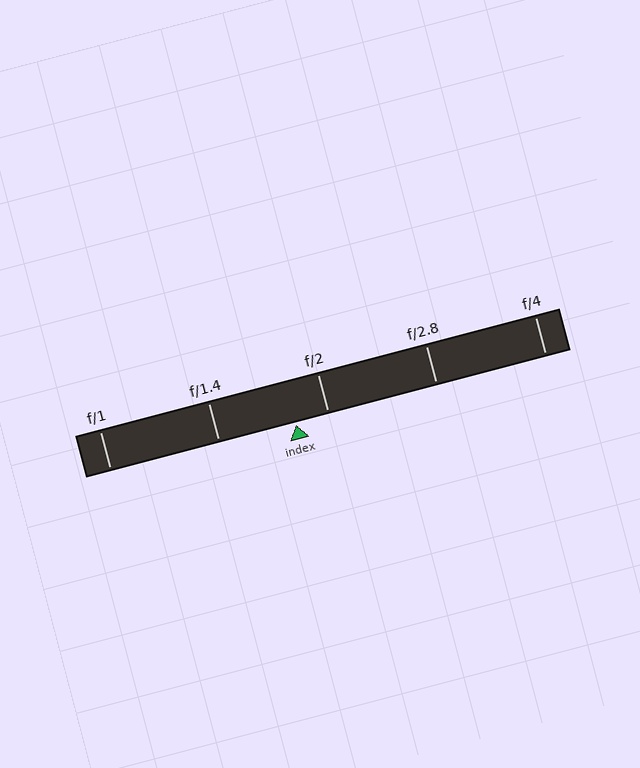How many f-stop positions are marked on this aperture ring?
There are 5 f-stop positions marked.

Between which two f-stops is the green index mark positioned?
The index mark is between f/1.4 and f/2.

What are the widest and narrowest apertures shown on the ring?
The widest aperture shown is f/1 and the narrowest is f/4.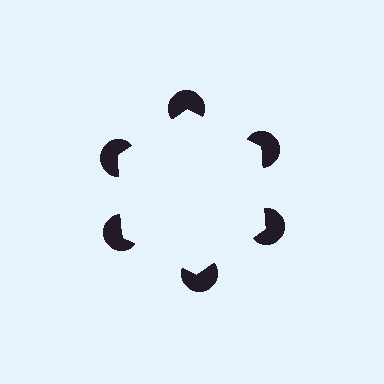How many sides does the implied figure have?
6 sides.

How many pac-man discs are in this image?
There are 6 — one at each vertex of the illusory hexagon.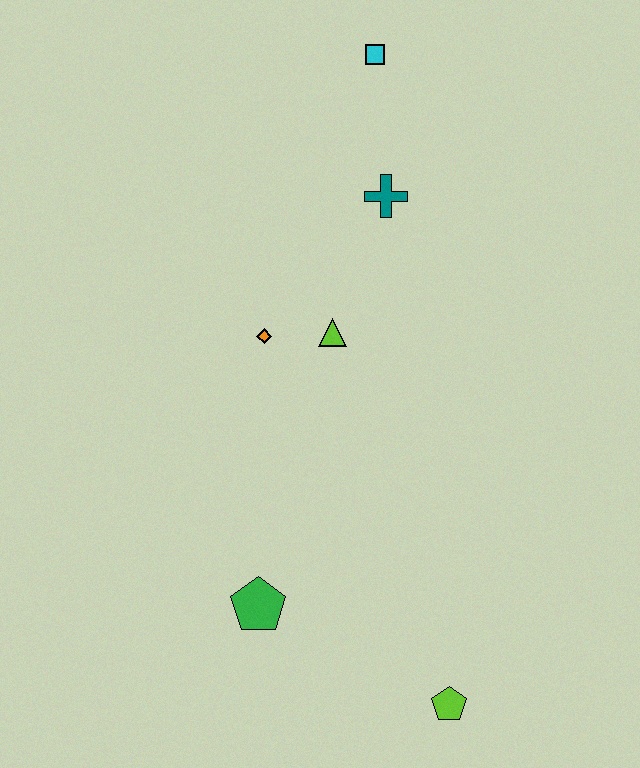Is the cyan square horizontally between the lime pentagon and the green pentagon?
Yes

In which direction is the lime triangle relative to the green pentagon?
The lime triangle is above the green pentagon.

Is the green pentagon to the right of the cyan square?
No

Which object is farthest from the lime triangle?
The lime pentagon is farthest from the lime triangle.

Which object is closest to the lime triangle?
The orange diamond is closest to the lime triangle.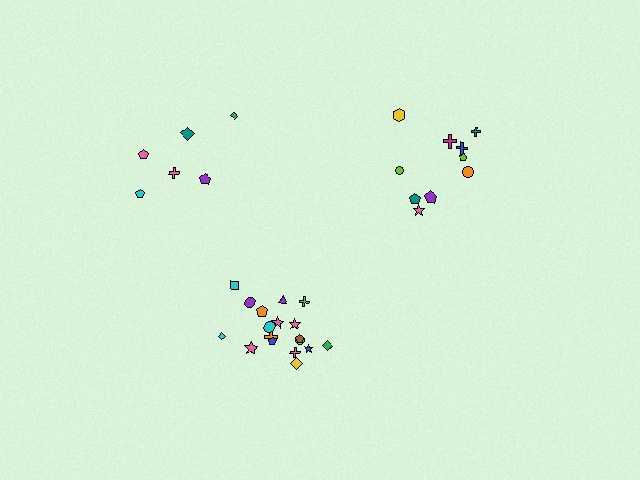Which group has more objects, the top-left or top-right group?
The top-right group.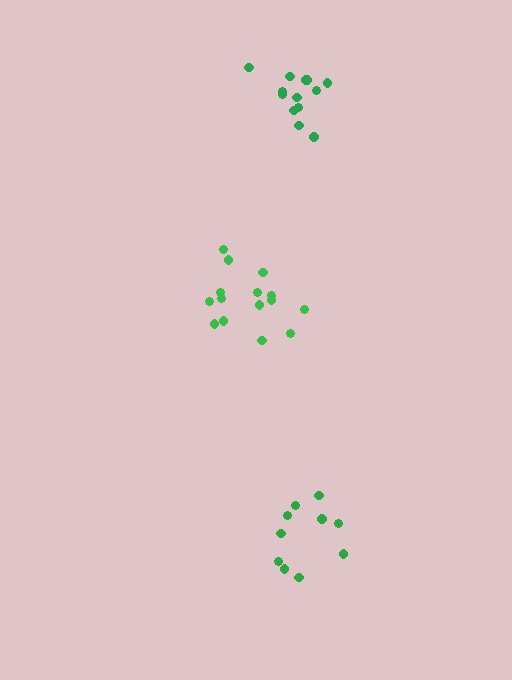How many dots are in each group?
Group 1: 13 dots, Group 2: 15 dots, Group 3: 10 dots (38 total).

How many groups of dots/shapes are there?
There are 3 groups.